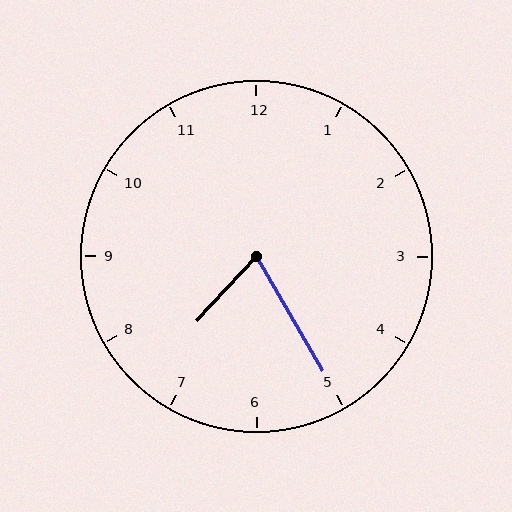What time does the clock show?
7:25.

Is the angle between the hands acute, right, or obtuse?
It is acute.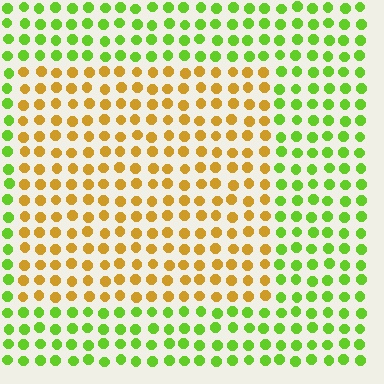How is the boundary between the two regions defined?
The boundary is defined purely by a slight shift in hue (about 58 degrees). Spacing, size, and orientation are identical on both sides.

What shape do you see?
I see a rectangle.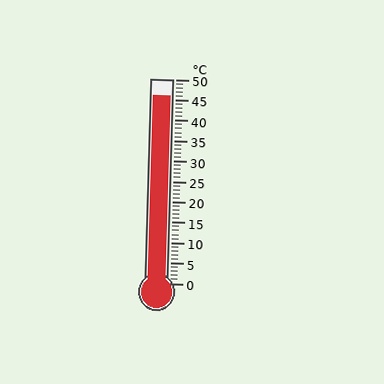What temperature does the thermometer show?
The thermometer shows approximately 46°C.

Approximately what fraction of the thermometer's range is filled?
The thermometer is filled to approximately 90% of its range.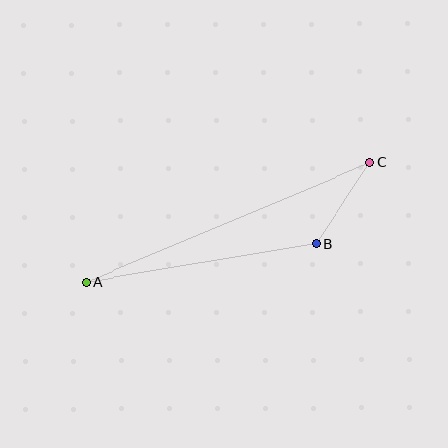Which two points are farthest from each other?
Points A and C are farthest from each other.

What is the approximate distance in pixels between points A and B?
The distance between A and B is approximately 233 pixels.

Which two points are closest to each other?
Points B and C are closest to each other.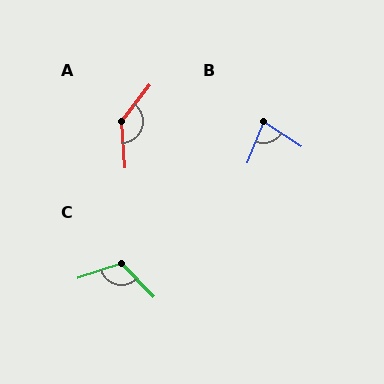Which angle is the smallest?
B, at approximately 78 degrees.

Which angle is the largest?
A, at approximately 138 degrees.